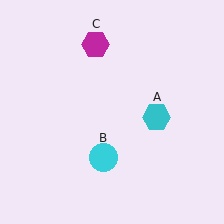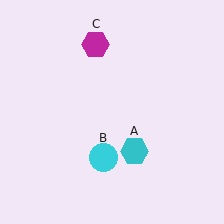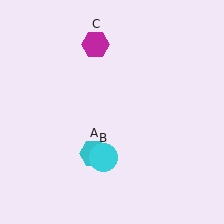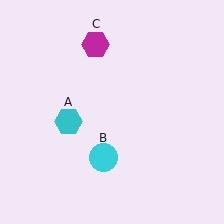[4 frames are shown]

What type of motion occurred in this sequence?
The cyan hexagon (object A) rotated clockwise around the center of the scene.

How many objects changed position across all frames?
1 object changed position: cyan hexagon (object A).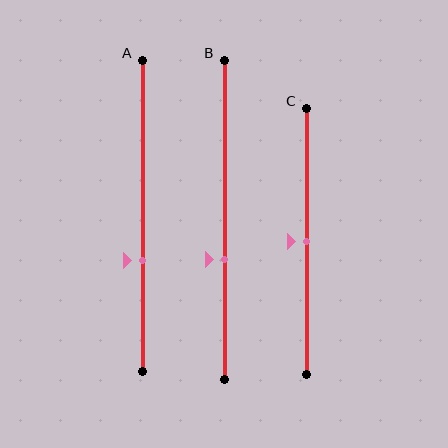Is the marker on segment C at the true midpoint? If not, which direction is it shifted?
Yes, the marker on segment C is at the true midpoint.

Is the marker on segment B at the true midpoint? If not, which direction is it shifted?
No, the marker on segment B is shifted downward by about 12% of the segment length.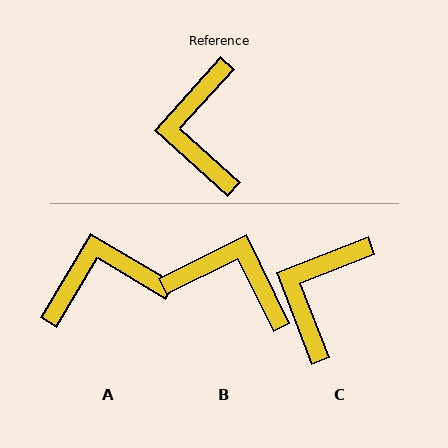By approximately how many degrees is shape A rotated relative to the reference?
Approximately 78 degrees clockwise.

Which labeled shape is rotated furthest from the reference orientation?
B, about 112 degrees away.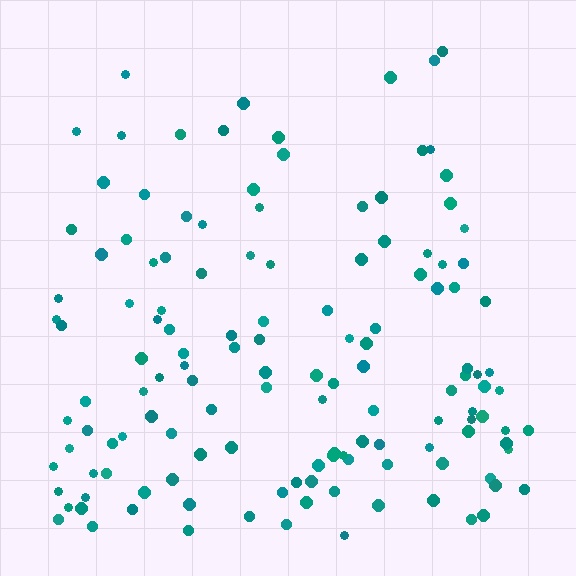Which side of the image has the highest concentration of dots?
The bottom.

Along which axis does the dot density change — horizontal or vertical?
Vertical.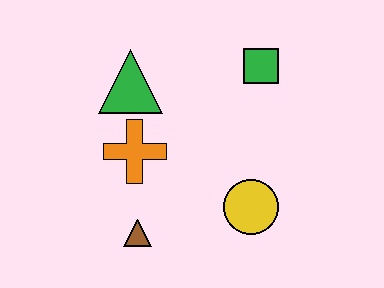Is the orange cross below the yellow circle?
No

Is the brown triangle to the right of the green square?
No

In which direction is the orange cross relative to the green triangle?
The orange cross is below the green triangle.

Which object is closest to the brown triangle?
The orange cross is closest to the brown triangle.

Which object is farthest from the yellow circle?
The green triangle is farthest from the yellow circle.